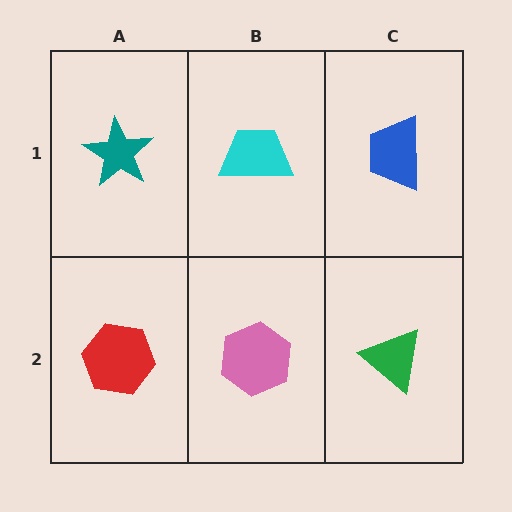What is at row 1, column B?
A cyan trapezoid.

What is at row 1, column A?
A teal star.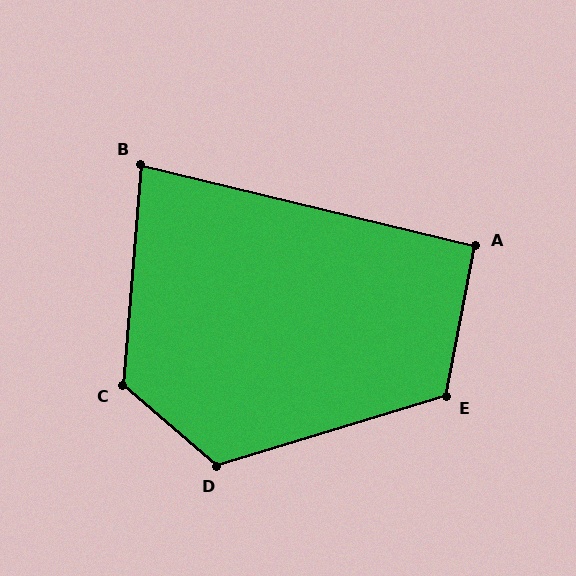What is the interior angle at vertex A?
Approximately 93 degrees (approximately right).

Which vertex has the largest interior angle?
C, at approximately 126 degrees.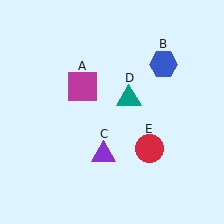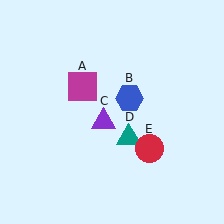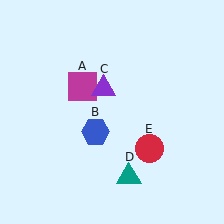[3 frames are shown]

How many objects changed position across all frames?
3 objects changed position: blue hexagon (object B), purple triangle (object C), teal triangle (object D).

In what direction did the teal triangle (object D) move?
The teal triangle (object D) moved down.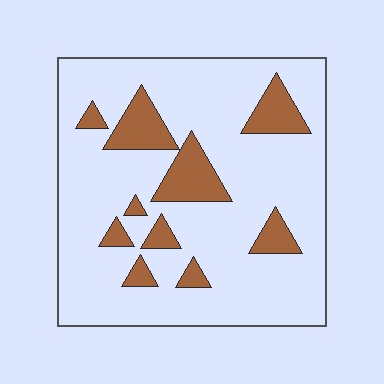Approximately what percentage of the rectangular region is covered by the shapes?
Approximately 15%.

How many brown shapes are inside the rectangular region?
10.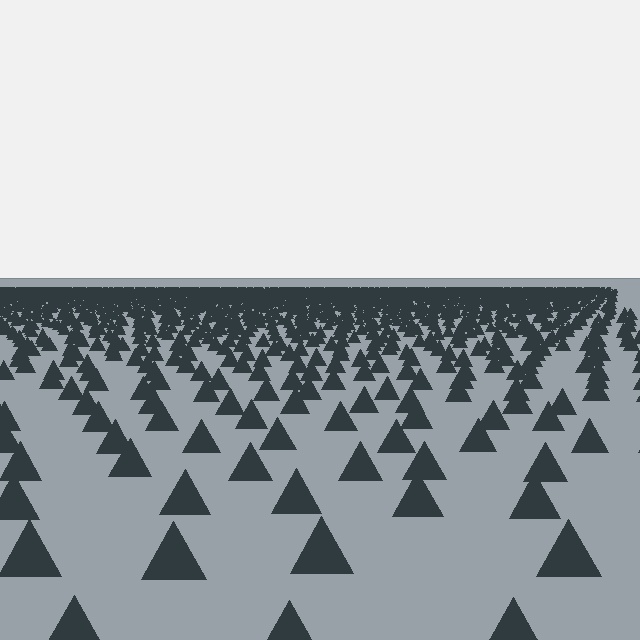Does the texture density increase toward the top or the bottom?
Density increases toward the top.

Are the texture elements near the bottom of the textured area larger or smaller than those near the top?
Larger. Near the bottom, elements are closer to the viewer and appear at a bigger on-screen size.